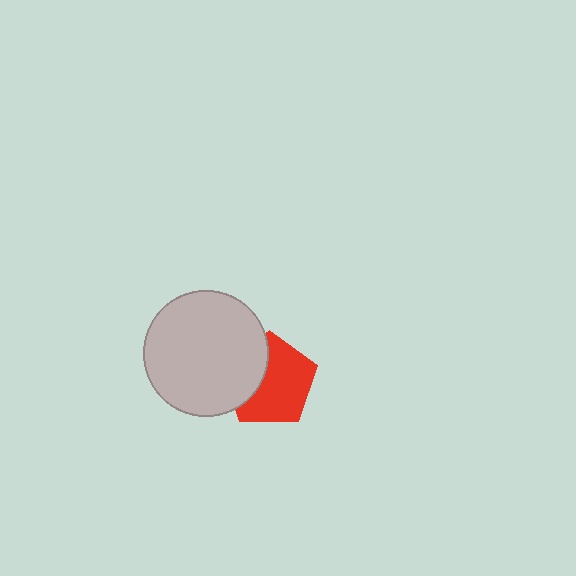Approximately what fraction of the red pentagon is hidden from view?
Roughly 34% of the red pentagon is hidden behind the light gray circle.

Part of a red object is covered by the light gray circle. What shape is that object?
It is a pentagon.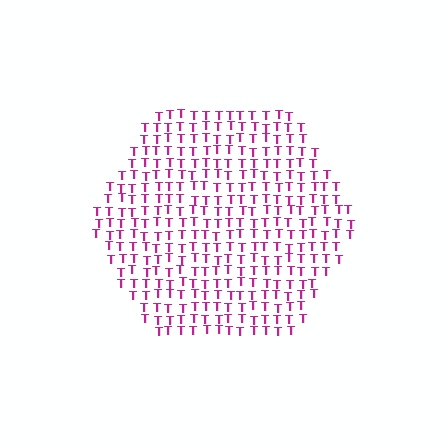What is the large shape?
The large shape is a hexagon.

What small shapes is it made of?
It is made of small letter T's.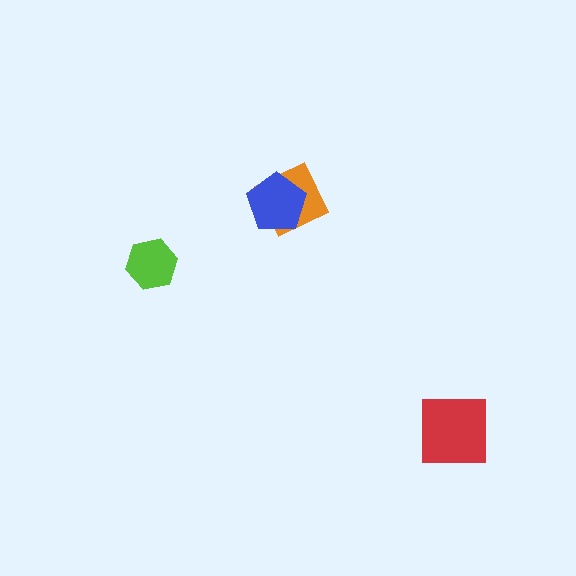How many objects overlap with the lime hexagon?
0 objects overlap with the lime hexagon.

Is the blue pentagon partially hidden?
No, no other shape covers it.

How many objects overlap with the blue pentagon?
1 object overlaps with the blue pentagon.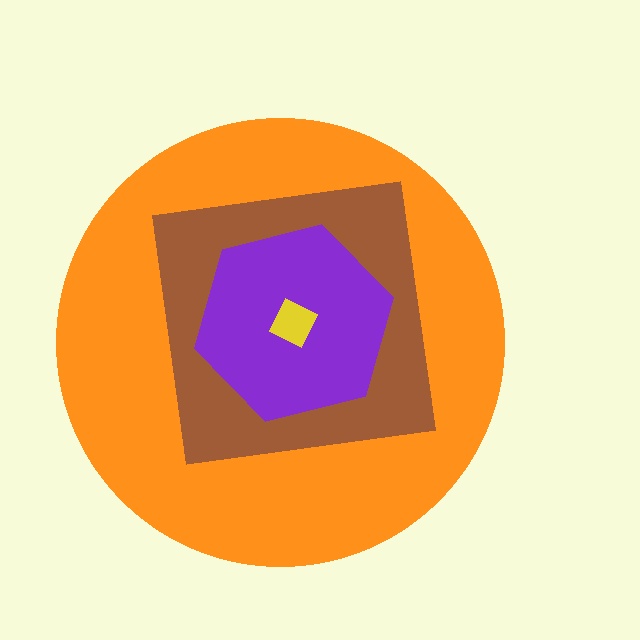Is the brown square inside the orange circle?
Yes.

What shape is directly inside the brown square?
The purple hexagon.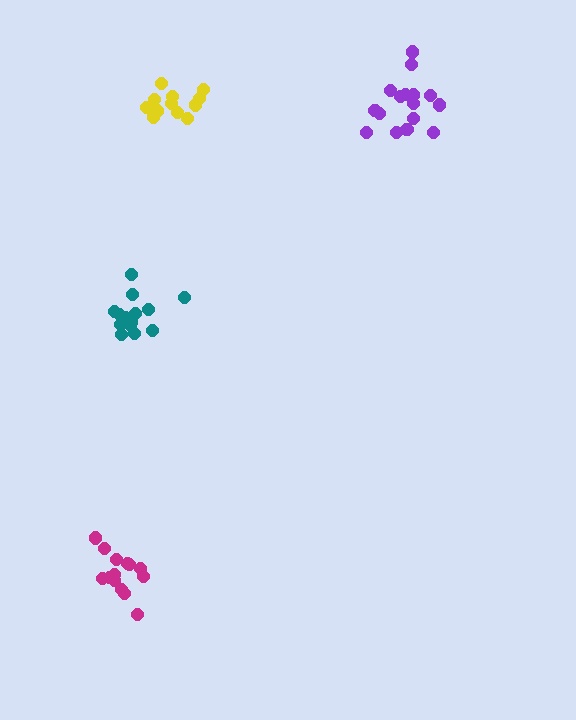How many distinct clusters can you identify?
There are 4 distinct clusters.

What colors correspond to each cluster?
The clusters are colored: magenta, yellow, teal, purple.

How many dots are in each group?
Group 1: 15 dots, Group 2: 12 dots, Group 3: 15 dots, Group 4: 16 dots (58 total).